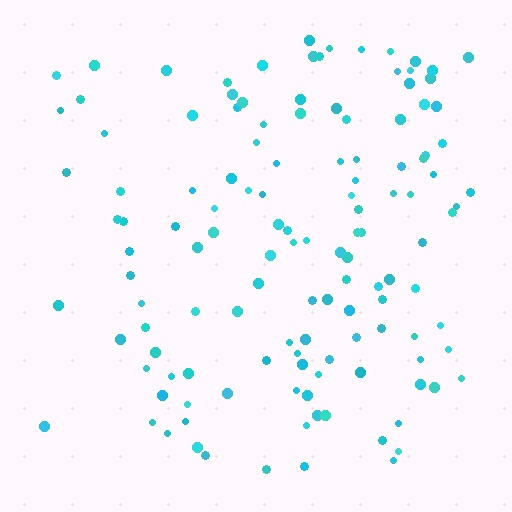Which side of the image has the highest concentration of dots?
The right.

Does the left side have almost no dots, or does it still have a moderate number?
Still a moderate number, just noticeably fewer than the right.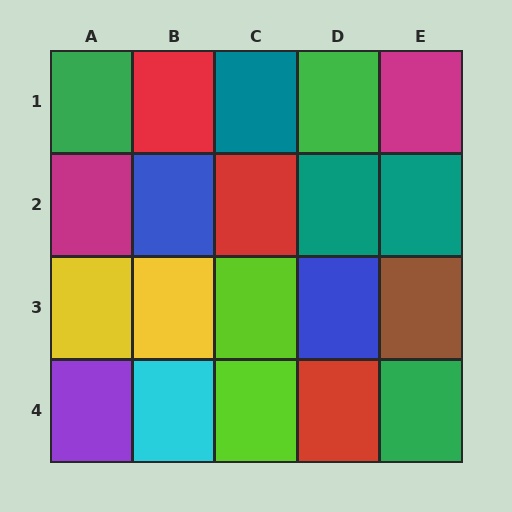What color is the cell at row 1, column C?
Teal.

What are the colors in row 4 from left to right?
Purple, cyan, lime, red, green.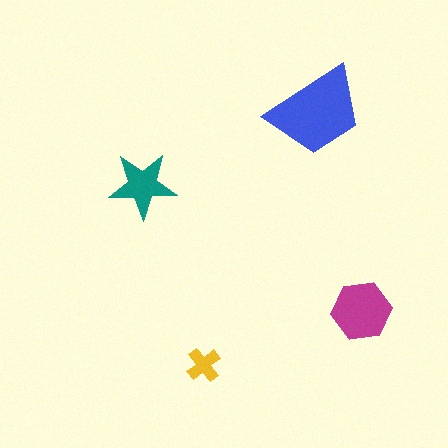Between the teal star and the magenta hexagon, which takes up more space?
The magenta hexagon.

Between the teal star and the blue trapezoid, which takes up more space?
The blue trapezoid.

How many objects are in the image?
There are 4 objects in the image.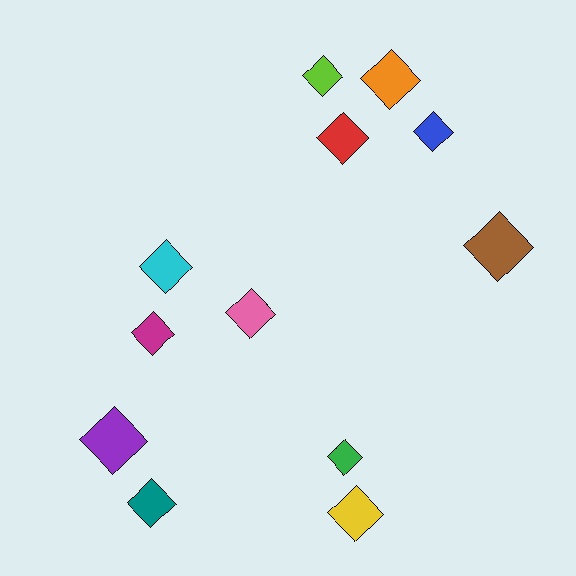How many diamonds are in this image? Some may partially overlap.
There are 12 diamonds.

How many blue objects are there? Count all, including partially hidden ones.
There is 1 blue object.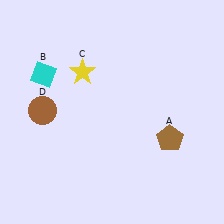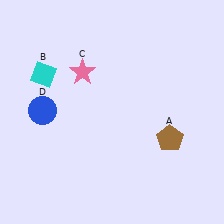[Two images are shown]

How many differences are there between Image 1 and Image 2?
There are 2 differences between the two images.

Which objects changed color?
C changed from yellow to pink. D changed from brown to blue.